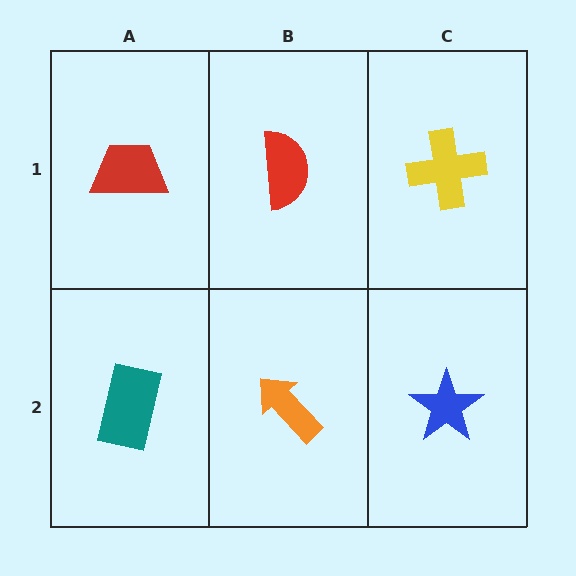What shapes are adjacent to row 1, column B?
An orange arrow (row 2, column B), a red trapezoid (row 1, column A), a yellow cross (row 1, column C).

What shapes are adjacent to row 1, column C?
A blue star (row 2, column C), a red semicircle (row 1, column B).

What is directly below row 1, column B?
An orange arrow.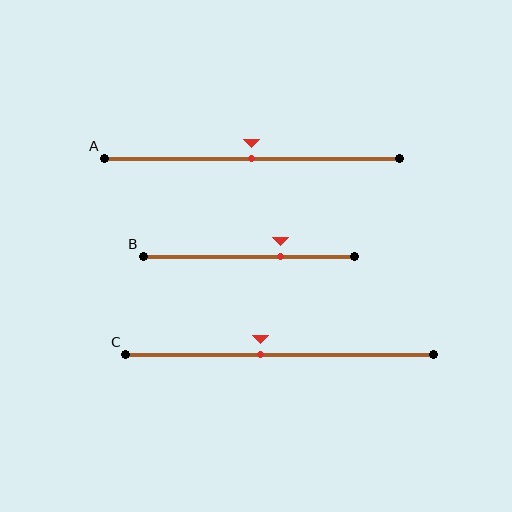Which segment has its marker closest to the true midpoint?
Segment A has its marker closest to the true midpoint.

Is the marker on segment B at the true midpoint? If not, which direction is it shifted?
No, the marker on segment B is shifted to the right by about 15% of the segment length.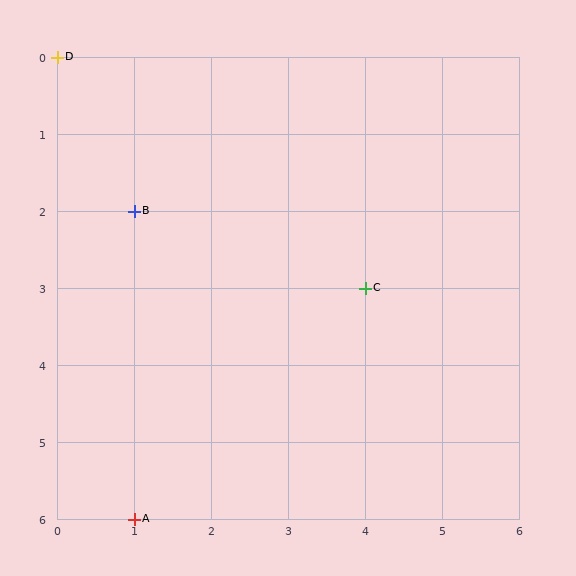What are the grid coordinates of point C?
Point C is at grid coordinates (4, 3).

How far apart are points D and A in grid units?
Points D and A are 1 column and 6 rows apart (about 6.1 grid units diagonally).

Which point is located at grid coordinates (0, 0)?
Point D is at (0, 0).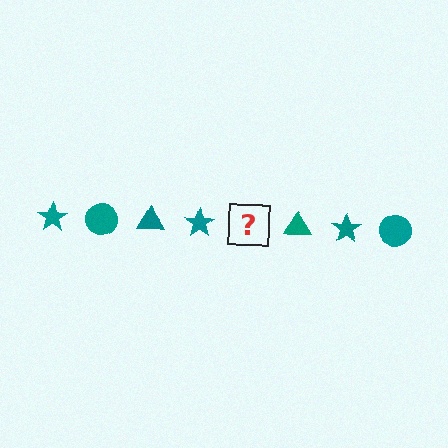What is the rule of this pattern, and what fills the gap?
The rule is that the pattern cycles through star, circle, triangle shapes in teal. The gap should be filled with a teal circle.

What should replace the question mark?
The question mark should be replaced with a teal circle.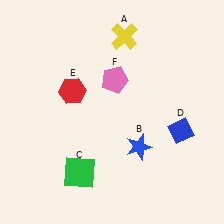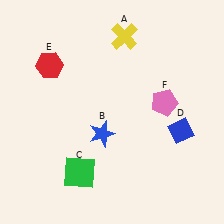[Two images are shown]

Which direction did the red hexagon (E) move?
The red hexagon (E) moved up.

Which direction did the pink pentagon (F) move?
The pink pentagon (F) moved right.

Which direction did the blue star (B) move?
The blue star (B) moved left.